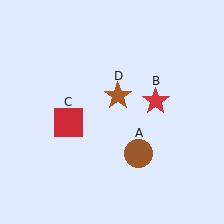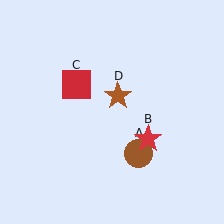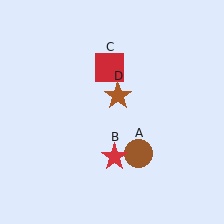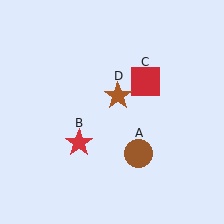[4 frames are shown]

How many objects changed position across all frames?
2 objects changed position: red star (object B), red square (object C).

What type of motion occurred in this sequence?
The red star (object B), red square (object C) rotated clockwise around the center of the scene.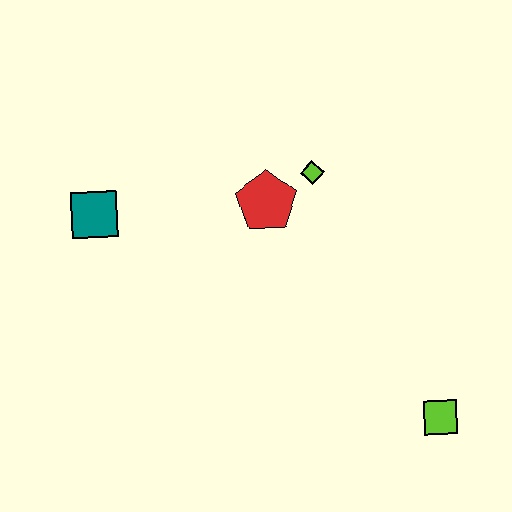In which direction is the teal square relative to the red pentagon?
The teal square is to the left of the red pentagon.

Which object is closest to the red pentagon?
The lime diamond is closest to the red pentagon.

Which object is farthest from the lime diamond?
The lime square is farthest from the lime diamond.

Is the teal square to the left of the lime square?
Yes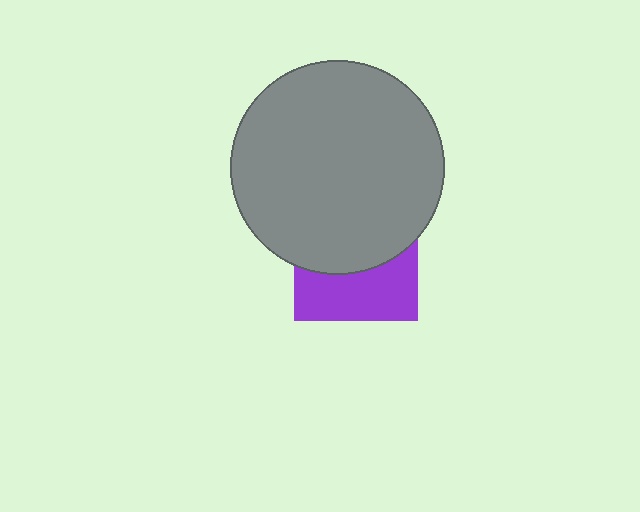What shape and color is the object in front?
The object in front is a gray circle.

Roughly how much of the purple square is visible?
A small part of it is visible (roughly 44%).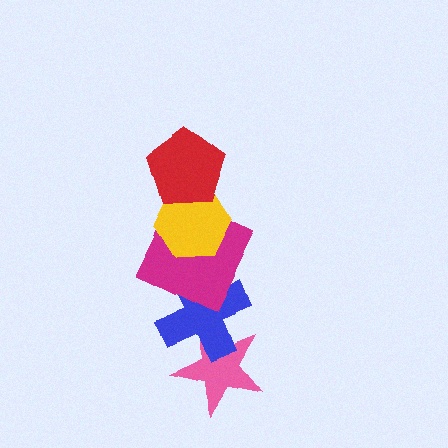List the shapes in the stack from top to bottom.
From top to bottom: the red pentagon, the yellow hexagon, the magenta square, the blue cross, the pink star.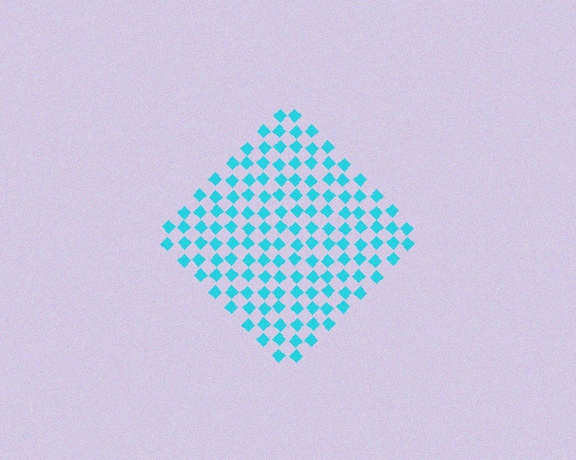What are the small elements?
The small elements are diamonds.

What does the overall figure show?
The overall figure shows a diamond.